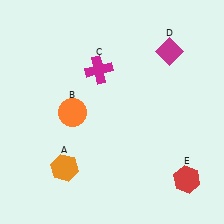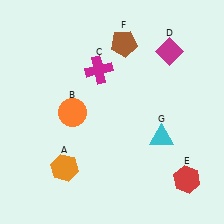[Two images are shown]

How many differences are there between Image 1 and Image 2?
There are 2 differences between the two images.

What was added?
A brown pentagon (F), a cyan triangle (G) were added in Image 2.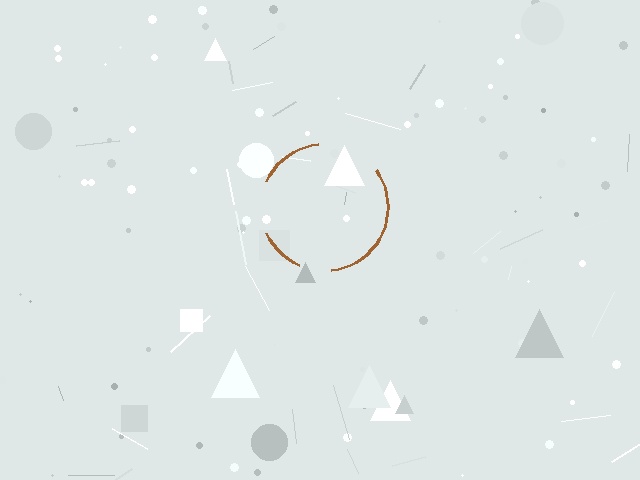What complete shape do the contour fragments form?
The contour fragments form a circle.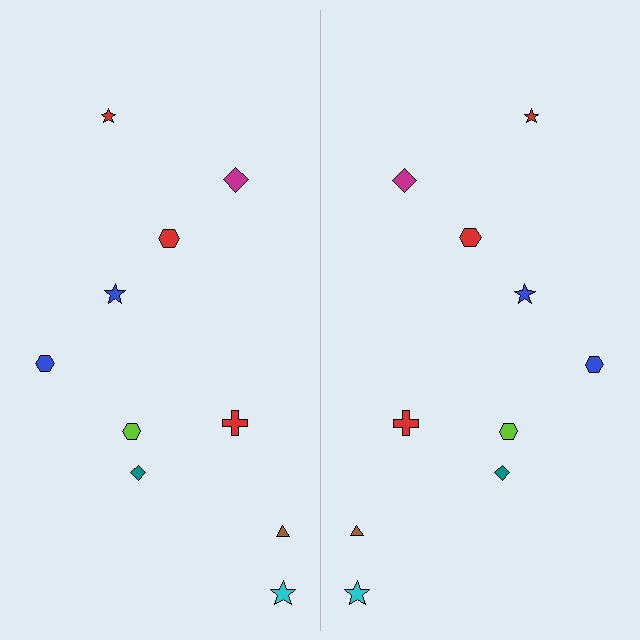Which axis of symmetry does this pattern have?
The pattern has a vertical axis of symmetry running through the center of the image.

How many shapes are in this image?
There are 20 shapes in this image.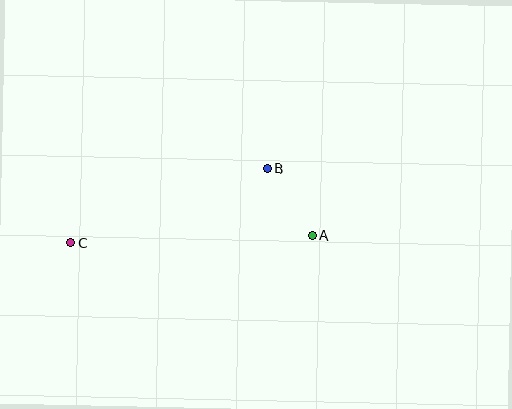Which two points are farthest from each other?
Points A and C are farthest from each other.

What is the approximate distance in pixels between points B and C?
The distance between B and C is approximately 210 pixels.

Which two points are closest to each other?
Points A and B are closest to each other.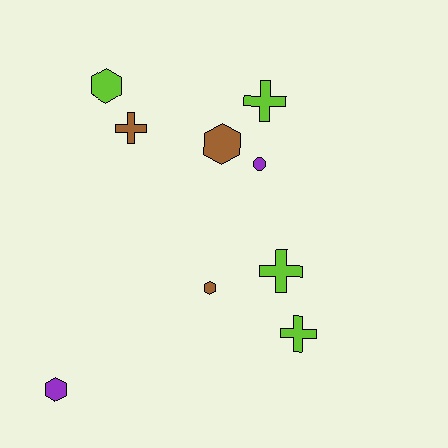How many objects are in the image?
There are 9 objects.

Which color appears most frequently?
Lime, with 4 objects.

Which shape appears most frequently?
Hexagon, with 4 objects.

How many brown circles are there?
There are no brown circles.